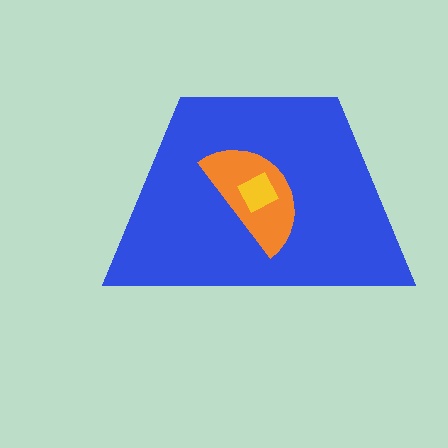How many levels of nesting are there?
3.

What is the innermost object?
The yellow square.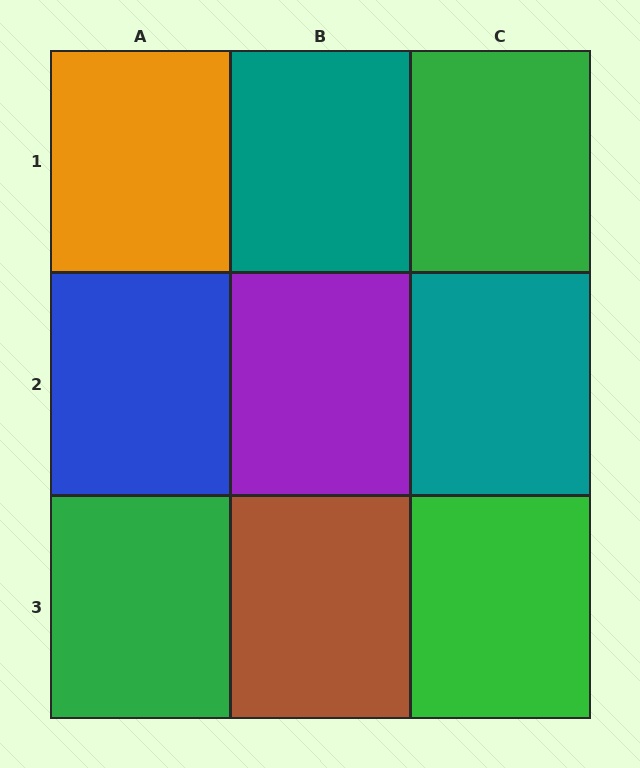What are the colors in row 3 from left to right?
Green, brown, green.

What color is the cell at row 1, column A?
Orange.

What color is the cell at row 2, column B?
Purple.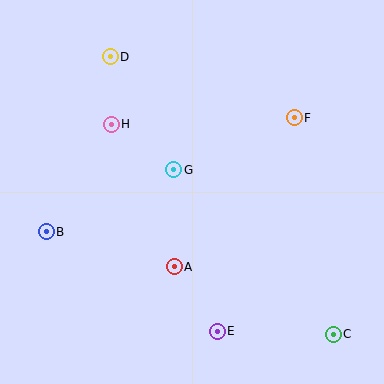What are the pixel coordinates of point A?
Point A is at (174, 267).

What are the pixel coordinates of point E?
Point E is at (217, 331).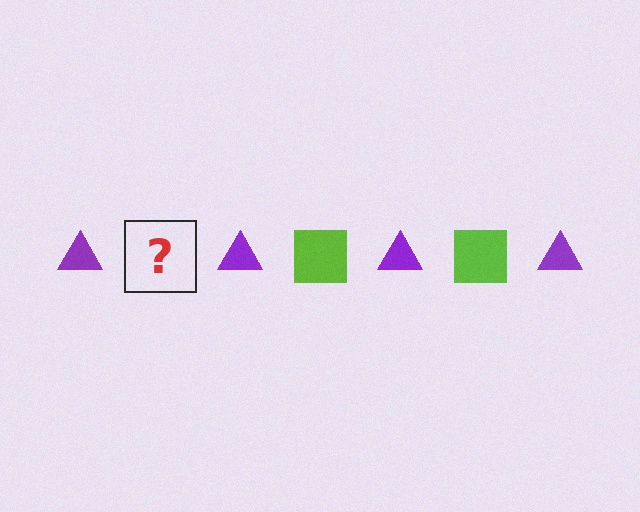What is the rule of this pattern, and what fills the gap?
The rule is that the pattern alternates between purple triangle and lime square. The gap should be filled with a lime square.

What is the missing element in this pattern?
The missing element is a lime square.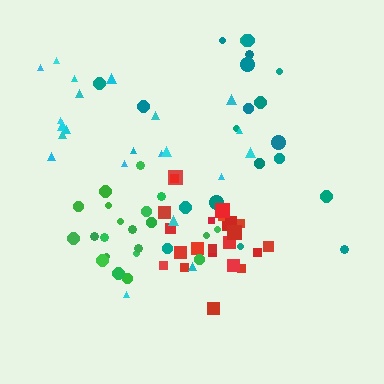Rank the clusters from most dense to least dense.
red, green, cyan, teal.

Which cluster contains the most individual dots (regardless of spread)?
Red (23).